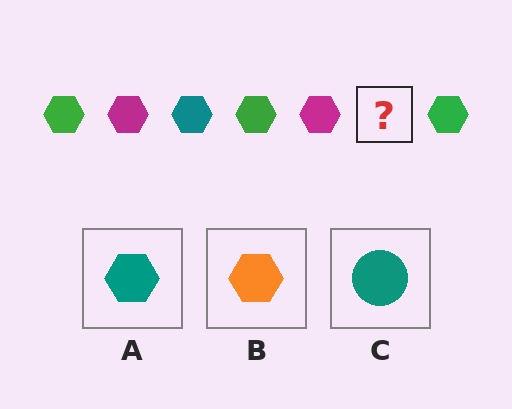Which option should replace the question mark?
Option A.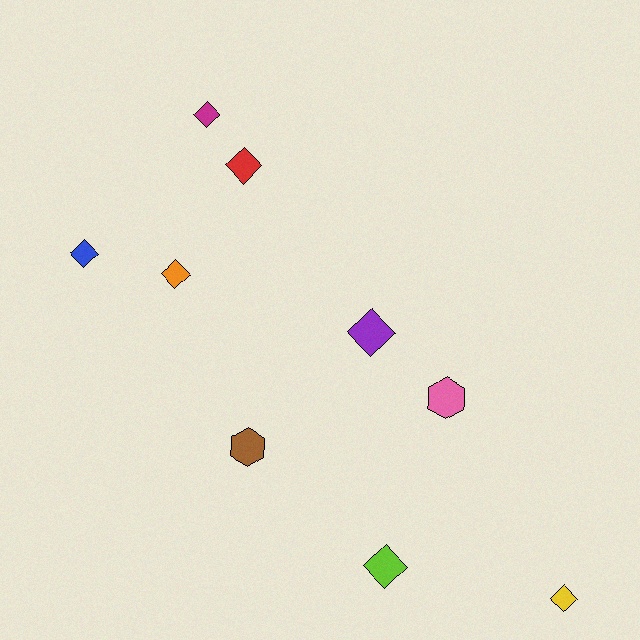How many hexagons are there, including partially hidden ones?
There are 2 hexagons.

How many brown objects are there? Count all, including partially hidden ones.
There is 1 brown object.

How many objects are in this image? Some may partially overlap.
There are 9 objects.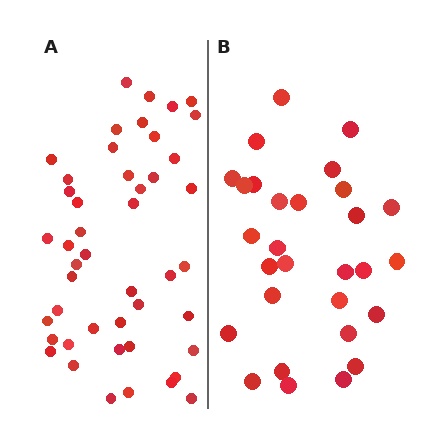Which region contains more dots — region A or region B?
Region A (the left region) has more dots.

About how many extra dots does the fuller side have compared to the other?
Region A has approximately 15 more dots than region B.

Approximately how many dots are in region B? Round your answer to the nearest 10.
About 30 dots. (The exact count is 29, which rounds to 30.)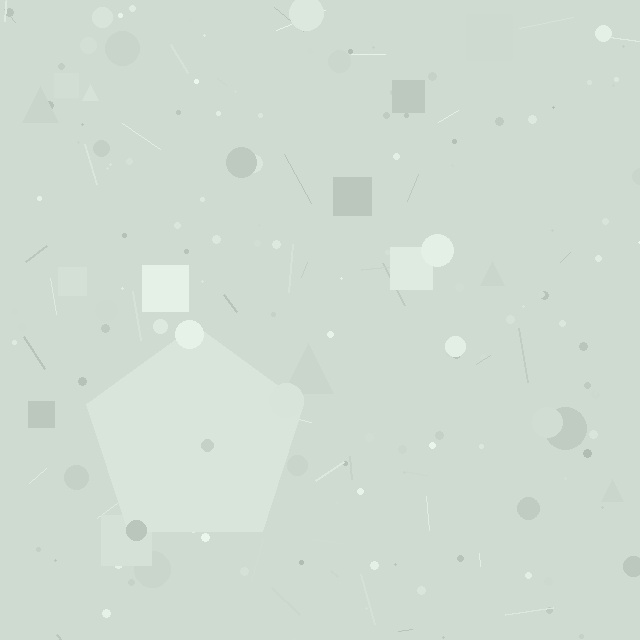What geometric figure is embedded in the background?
A pentagon is embedded in the background.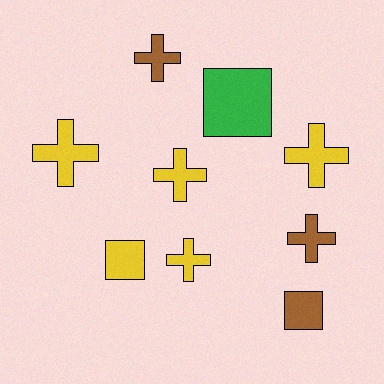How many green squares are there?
There is 1 green square.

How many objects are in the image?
There are 9 objects.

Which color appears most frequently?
Yellow, with 5 objects.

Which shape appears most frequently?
Cross, with 6 objects.